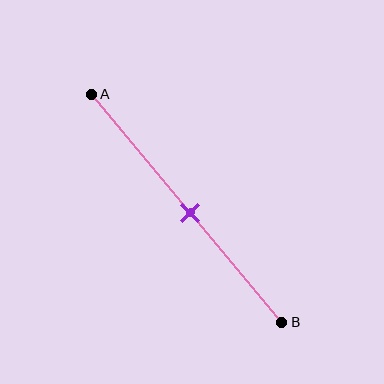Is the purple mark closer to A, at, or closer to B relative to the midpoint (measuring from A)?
The purple mark is approximately at the midpoint of segment AB.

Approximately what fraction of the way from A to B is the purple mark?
The purple mark is approximately 50% of the way from A to B.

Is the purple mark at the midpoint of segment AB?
Yes, the mark is approximately at the midpoint.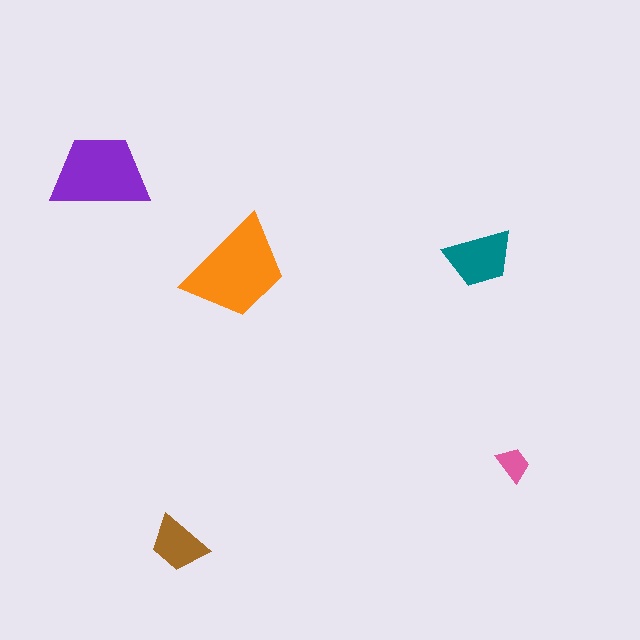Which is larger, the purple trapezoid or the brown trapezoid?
The purple one.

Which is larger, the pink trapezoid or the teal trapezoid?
The teal one.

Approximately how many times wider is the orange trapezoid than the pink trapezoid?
About 3 times wider.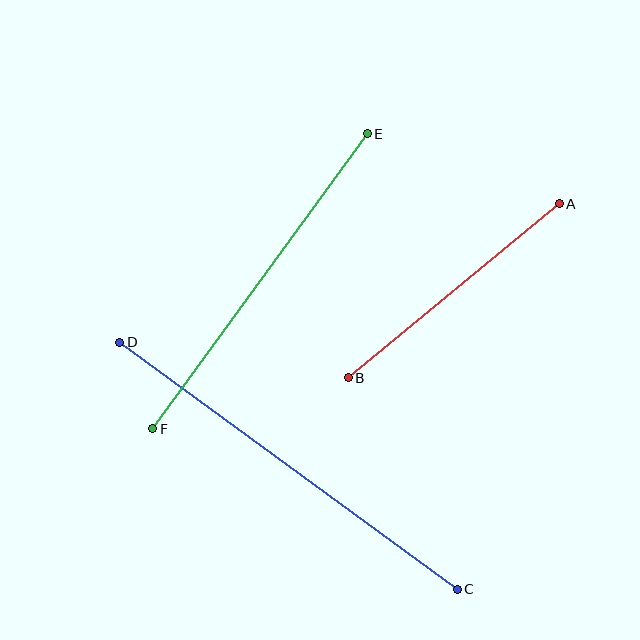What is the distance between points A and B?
The distance is approximately 274 pixels.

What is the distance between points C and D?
The distance is approximately 418 pixels.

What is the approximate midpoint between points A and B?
The midpoint is at approximately (454, 291) pixels.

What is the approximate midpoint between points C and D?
The midpoint is at approximately (288, 466) pixels.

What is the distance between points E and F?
The distance is approximately 365 pixels.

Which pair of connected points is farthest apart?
Points C and D are farthest apart.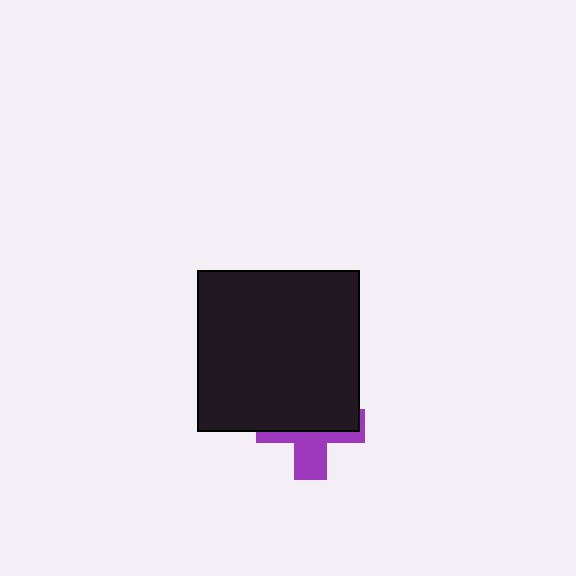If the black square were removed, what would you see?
You would see the complete purple cross.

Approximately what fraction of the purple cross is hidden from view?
Roughly 57% of the purple cross is hidden behind the black square.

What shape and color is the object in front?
The object in front is a black square.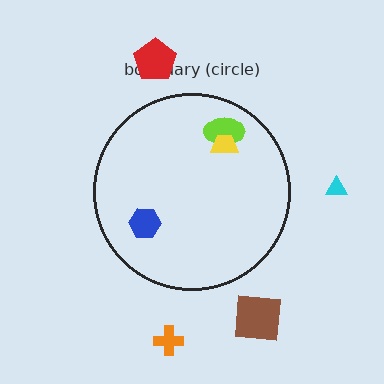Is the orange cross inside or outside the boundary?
Outside.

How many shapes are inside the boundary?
3 inside, 4 outside.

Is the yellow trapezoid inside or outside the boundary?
Inside.